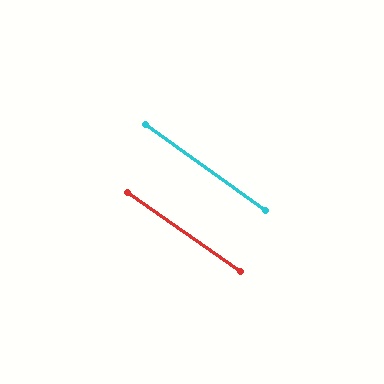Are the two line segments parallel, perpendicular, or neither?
Parallel — their directions differ by only 0.6°.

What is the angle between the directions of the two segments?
Approximately 1 degree.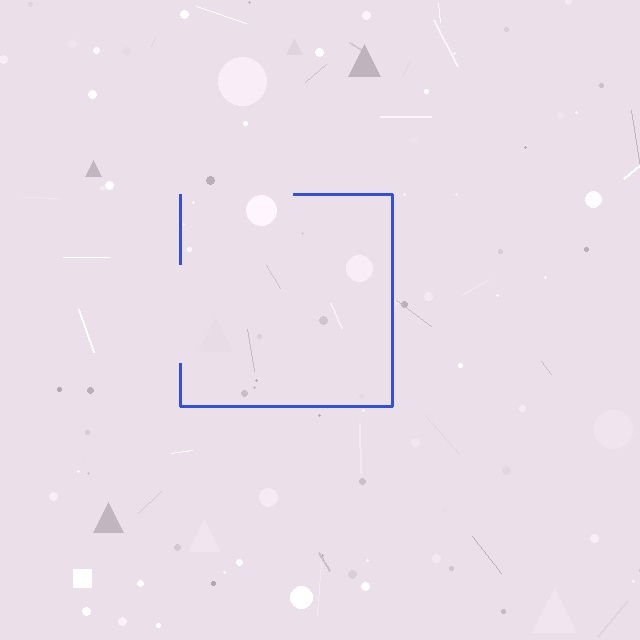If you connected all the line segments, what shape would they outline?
They would outline a square.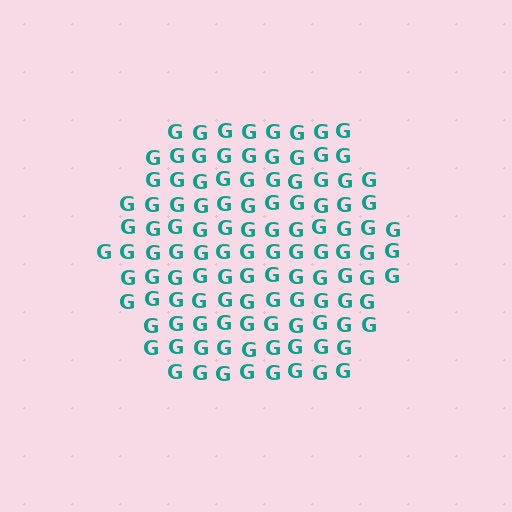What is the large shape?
The large shape is a hexagon.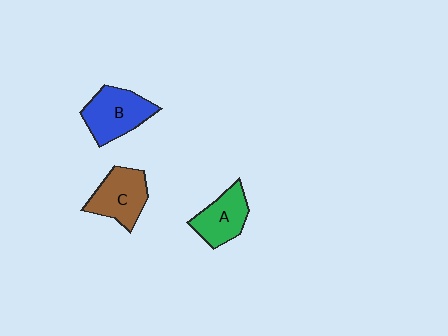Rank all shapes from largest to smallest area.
From largest to smallest: B (blue), C (brown), A (green).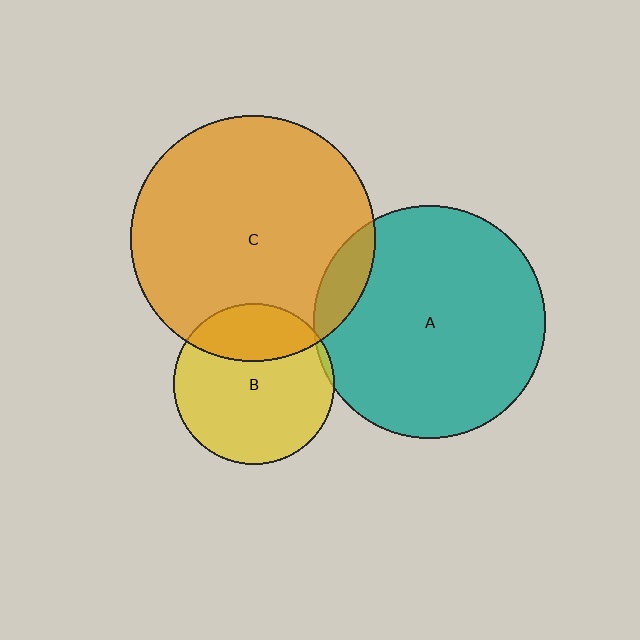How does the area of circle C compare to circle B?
Approximately 2.3 times.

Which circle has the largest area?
Circle C (orange).